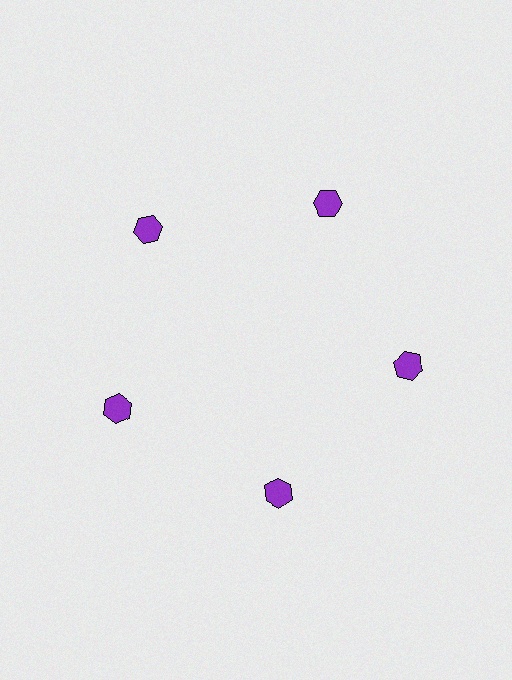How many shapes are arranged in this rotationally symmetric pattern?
There are 5 shapes, arranged in 5 groups of 1.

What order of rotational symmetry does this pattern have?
This pattern has 5-fold rotational symmetry.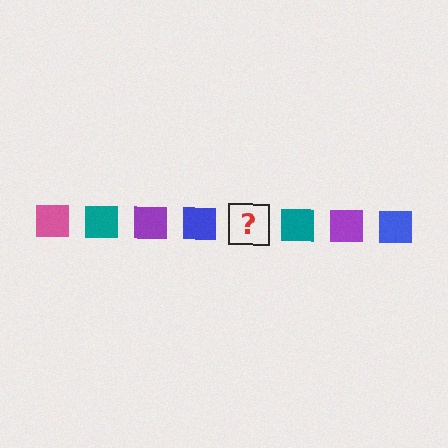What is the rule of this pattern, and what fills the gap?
The rule is that the pattern cycles through pink, teal, purple, blue squares. The gap should be filled with a pink square.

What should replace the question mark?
The question mark should be replaced with a pink square.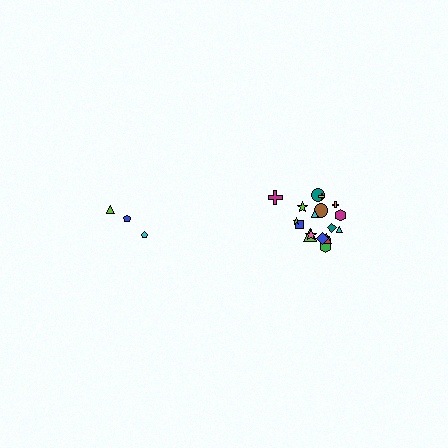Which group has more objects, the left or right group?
The right group.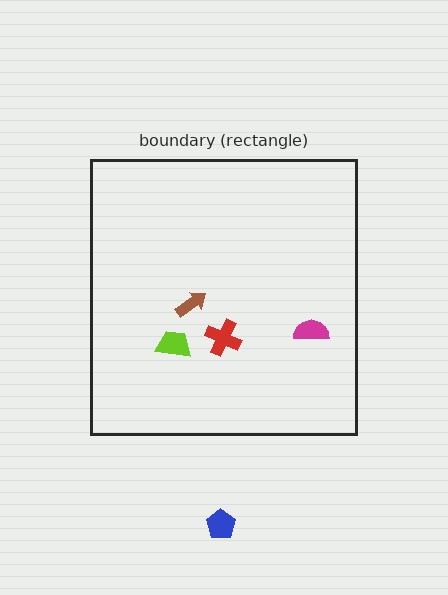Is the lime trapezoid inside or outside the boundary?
Inside.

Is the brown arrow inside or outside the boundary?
Inside.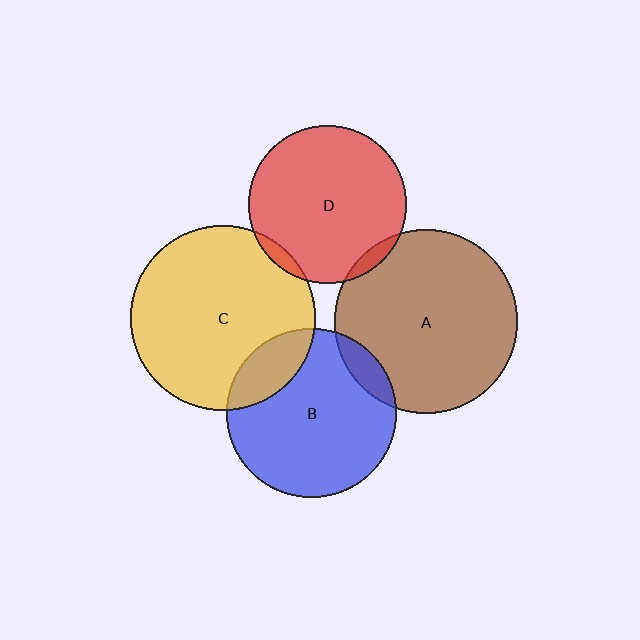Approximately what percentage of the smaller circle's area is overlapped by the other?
Approximately 5%.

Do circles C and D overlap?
Yes.